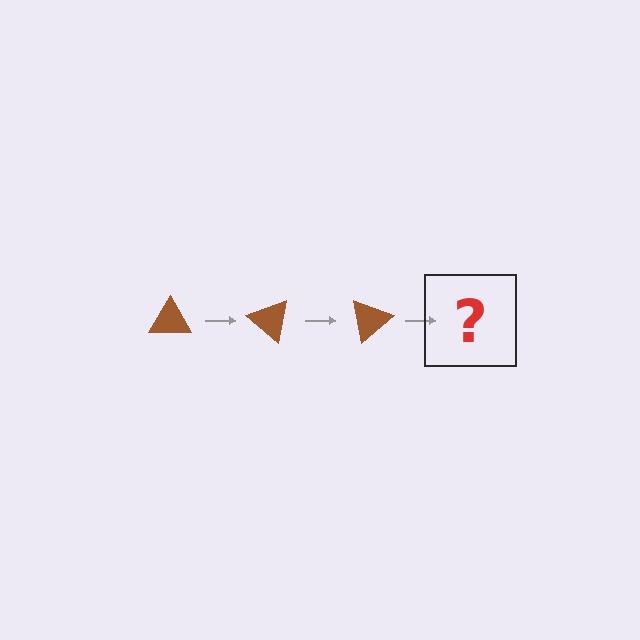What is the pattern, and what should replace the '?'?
The pattern is that the triangle rotates 40 degrees each step. The '?' should be a brown triangle rotated 120 degrees.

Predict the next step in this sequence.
The next step is a brown triangle rotated 120 degrees.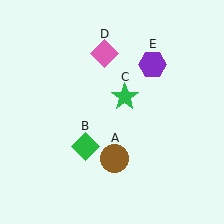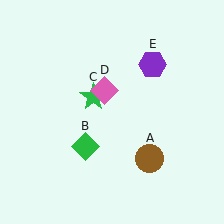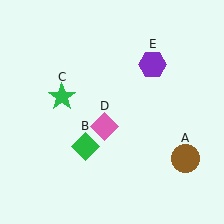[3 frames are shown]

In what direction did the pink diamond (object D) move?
The pink diamond (object D) moved down.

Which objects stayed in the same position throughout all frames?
Green diamond (object B) and purple hexagon (object E) remained stationary.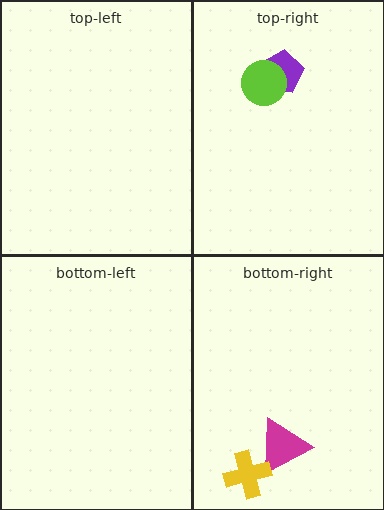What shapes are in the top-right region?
The purple pentagon, the lime circle.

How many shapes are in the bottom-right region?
2.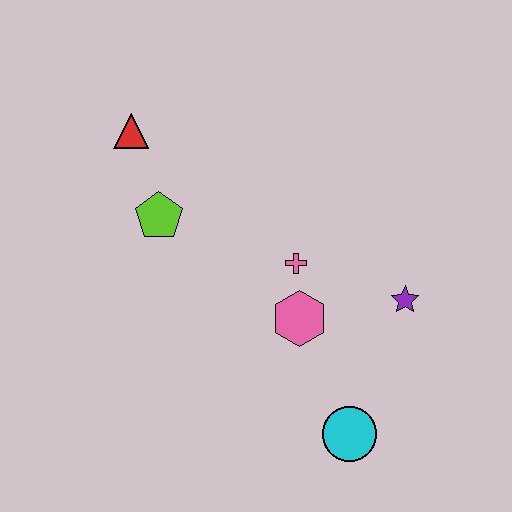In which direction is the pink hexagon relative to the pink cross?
The pink hexagon is below the pink cross.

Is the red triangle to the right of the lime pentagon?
No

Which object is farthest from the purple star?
The red triangle is farthest from the purple star.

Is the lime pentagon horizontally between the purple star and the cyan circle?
No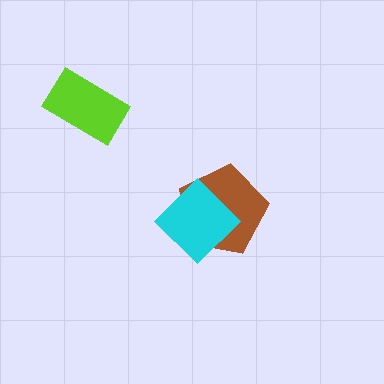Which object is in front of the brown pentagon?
The cyan diamond is in front of the brown pentagon.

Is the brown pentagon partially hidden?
Yes, it is partially covered by another shape.